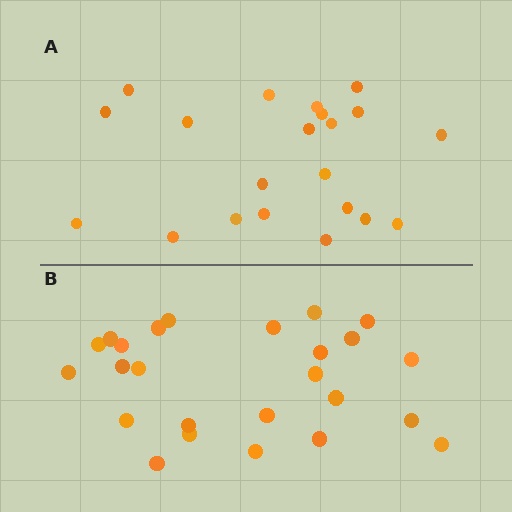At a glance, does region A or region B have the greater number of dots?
Region B (the bottom region) has more dots.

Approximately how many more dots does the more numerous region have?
Region B has about 4 more dots than region A.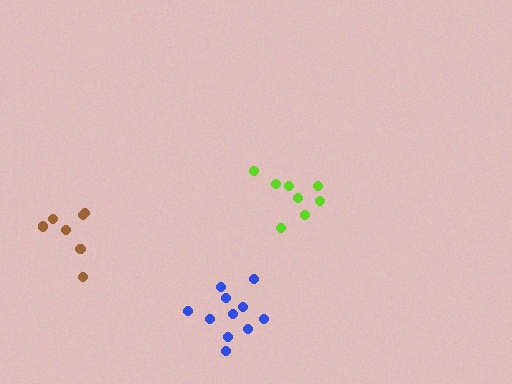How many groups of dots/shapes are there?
There are 3 groups.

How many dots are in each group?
Group 1: 8 dots, Group 2: 7 dots, Group 3: 11 dots (26 total).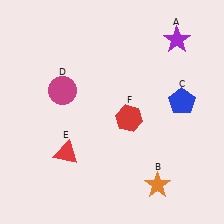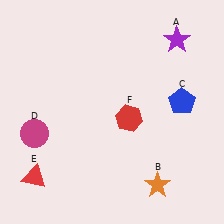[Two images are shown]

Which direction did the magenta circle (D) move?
The magenta circle (D) moved down.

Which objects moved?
The objects that moved are: the magenta circle (D), the red triangle (E).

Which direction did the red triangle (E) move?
The red triangle (E) moved left.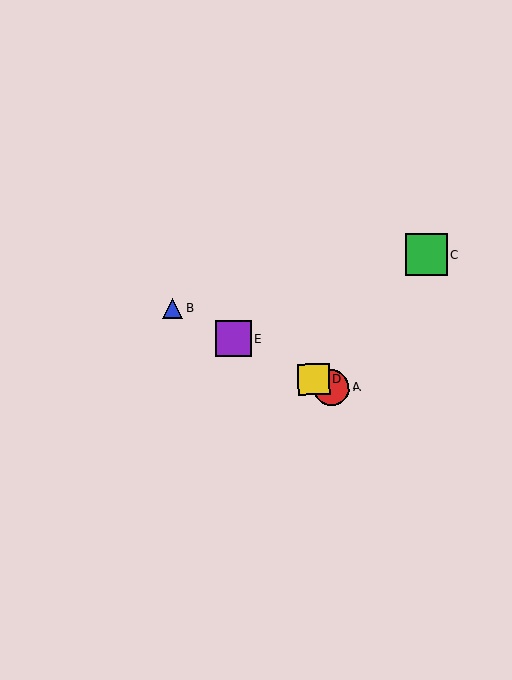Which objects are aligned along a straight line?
Objects A, B, D, E are aligned along a straight line.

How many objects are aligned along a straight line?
4 objects (A, B, D, E) are aligned along a straight line.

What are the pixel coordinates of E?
Object E is at (233, 339).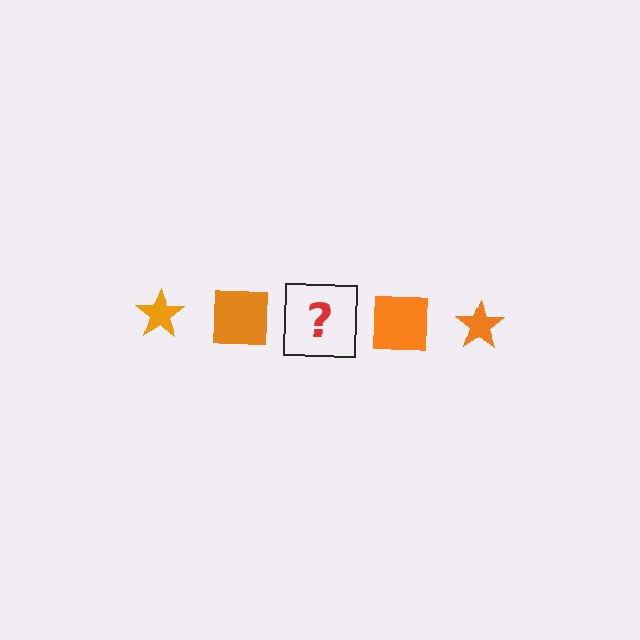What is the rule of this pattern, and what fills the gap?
The rule is that the pattern cycles through star, square shapes in orange. The gap should be filled with an orange star.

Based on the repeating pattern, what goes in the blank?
The blank should be an orange star.